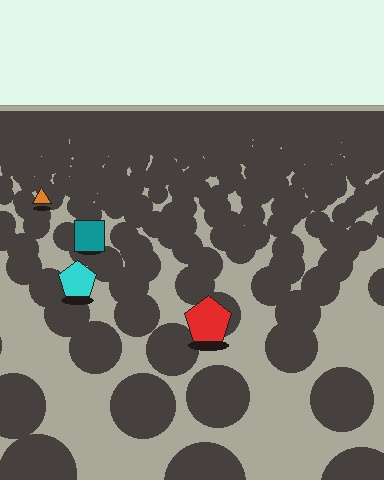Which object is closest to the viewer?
The red pentagon is closest. The texture marks near it are larger and more spread out.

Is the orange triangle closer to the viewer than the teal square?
No. The teal square is closer — you can tell from the texture gradient: the ground texture is coarser near it.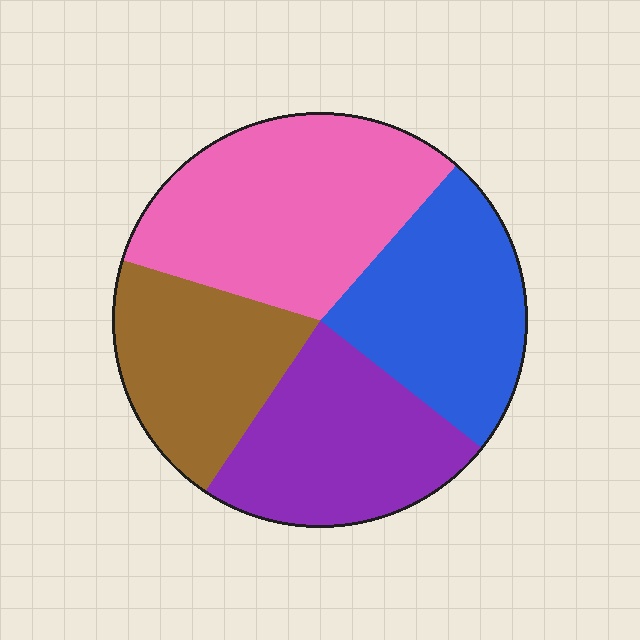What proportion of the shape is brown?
Brown takes up about one fifth (1/5) of the shape.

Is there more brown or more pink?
Pink.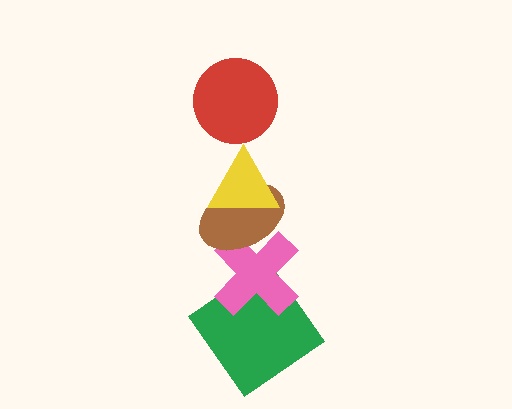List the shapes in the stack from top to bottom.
From top to bottom: the red circle, the yellow triangle, the brown ellipse, the pink cross, the green diamond.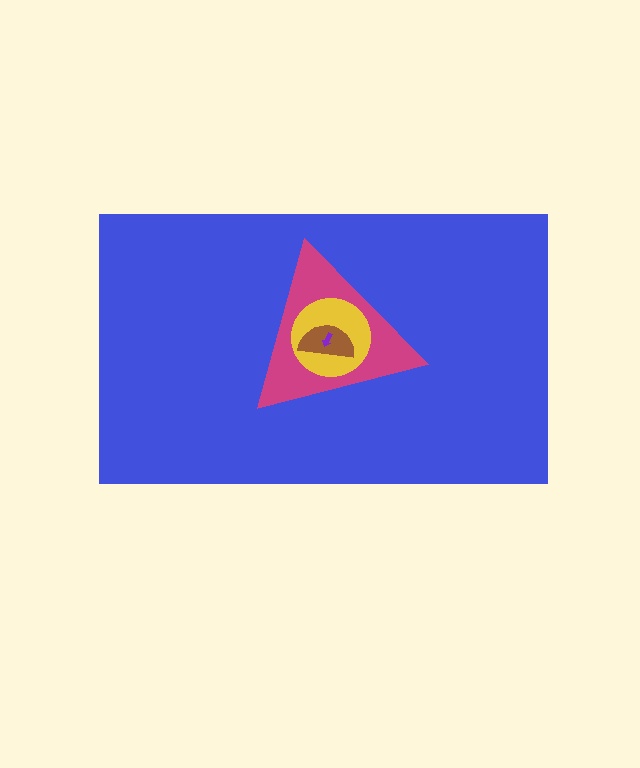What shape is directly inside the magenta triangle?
The yellow circle.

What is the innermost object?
The purple arrow.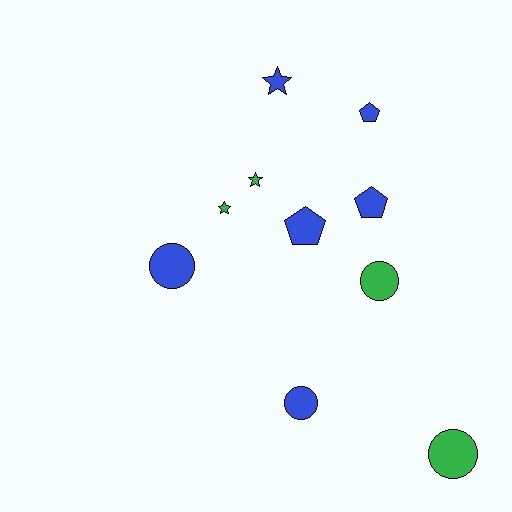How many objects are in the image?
There are 10 objects.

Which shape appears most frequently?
Circle, with 4 objects.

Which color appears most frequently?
Blue, with 6 objects.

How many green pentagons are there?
There are no green pentagons.